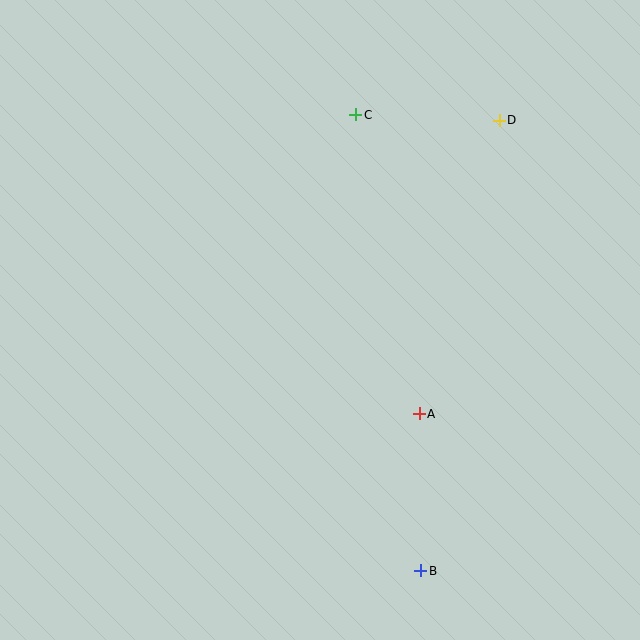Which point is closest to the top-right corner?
Point D is closest to the top-right corner.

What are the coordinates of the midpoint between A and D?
The midpoint between A and D is at (459, 267).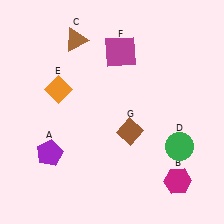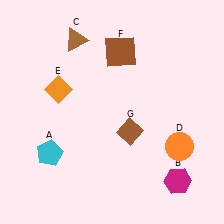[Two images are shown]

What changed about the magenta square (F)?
In Image 1, F is magenta. In Image 2, it changed to brown.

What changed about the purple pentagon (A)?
In Image 1, A is purple. In Image 2, it changed to cyan.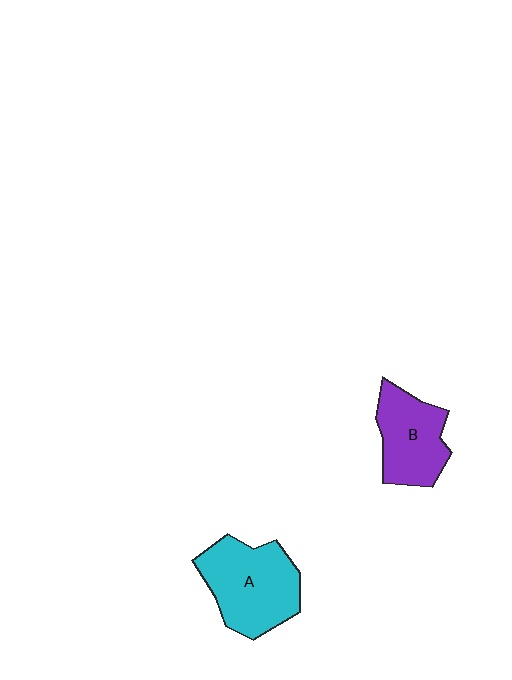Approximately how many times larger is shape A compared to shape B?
Approximately 1.3 times.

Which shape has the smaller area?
Shape B (purple).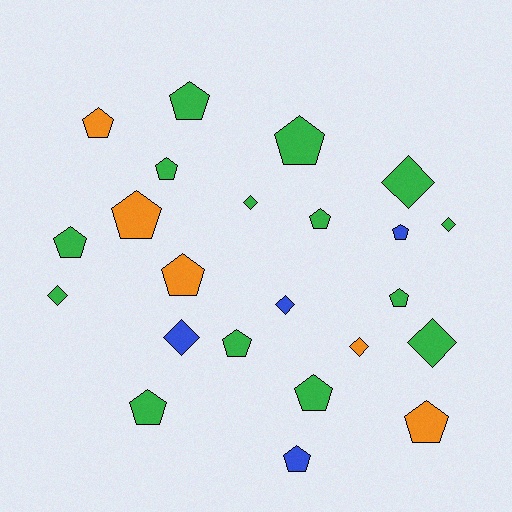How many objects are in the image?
There are 23 objects.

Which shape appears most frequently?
Pentagon, with 15 objects.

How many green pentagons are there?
There are 9 green pentagons.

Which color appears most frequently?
Green, with 14 objects.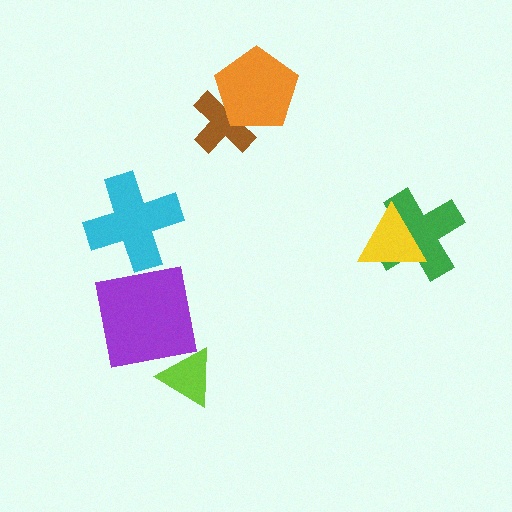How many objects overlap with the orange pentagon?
1 object overlaps with the orange pentagon.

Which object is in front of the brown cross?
The orange pentagon is in front of the brown cross.